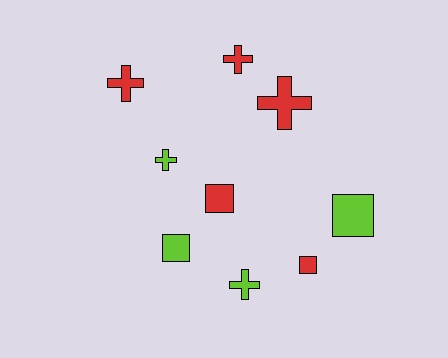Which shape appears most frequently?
Cross, with 5 objects.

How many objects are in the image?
There are 9 objects.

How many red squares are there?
There are 2 red squares.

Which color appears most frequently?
Red, with 5 objects.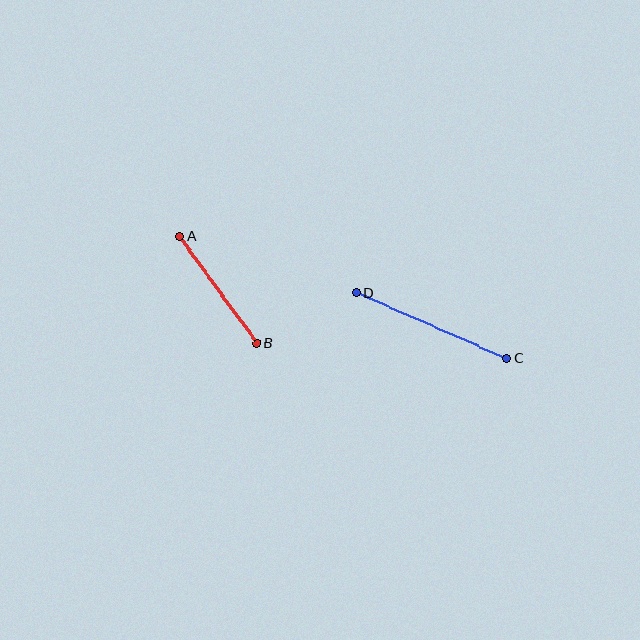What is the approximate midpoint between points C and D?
The midpoint is at approximately (431, 325) pixels.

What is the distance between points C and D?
The distance is approximately 165 pixels.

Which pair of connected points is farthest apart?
Points C and D are farthest apart.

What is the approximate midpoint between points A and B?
The midpoint is at approximately (218, 290) pixels.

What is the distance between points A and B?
The distance is approximately 131 pixels.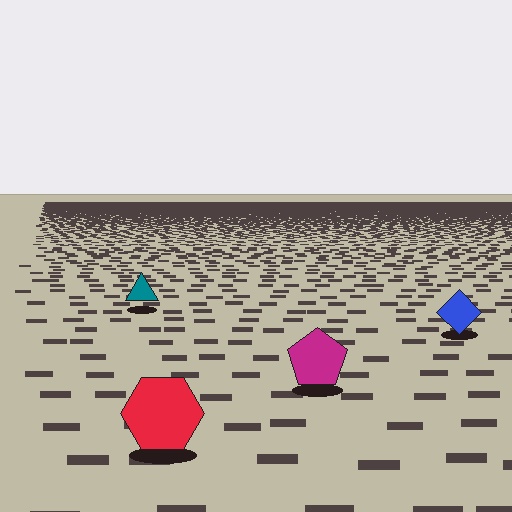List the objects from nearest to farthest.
From nearest to farthest: the red hexagon, the magenta pentagon, the blue diamond, the teal triangle.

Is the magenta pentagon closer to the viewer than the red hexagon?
No. The red hexagon is closer — you can tell from the texture gradient: the ground texture is coarser near it.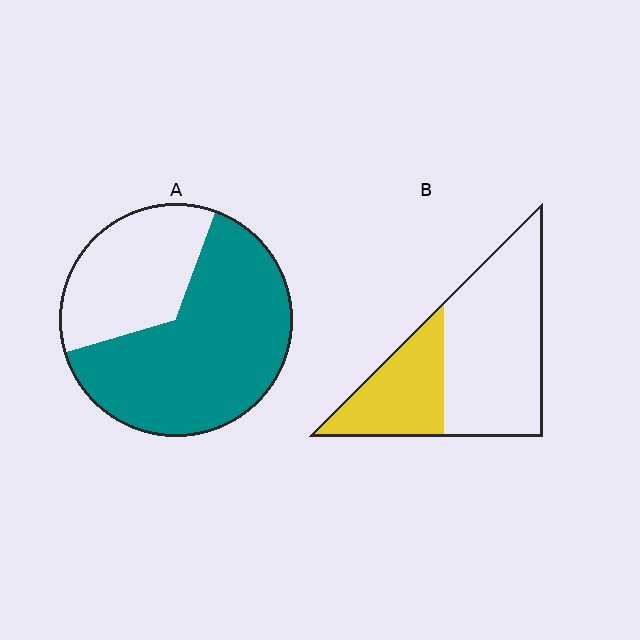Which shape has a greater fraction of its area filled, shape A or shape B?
Shape A.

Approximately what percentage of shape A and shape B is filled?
A is approximately 65% and B is approximately 35%.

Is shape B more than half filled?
No.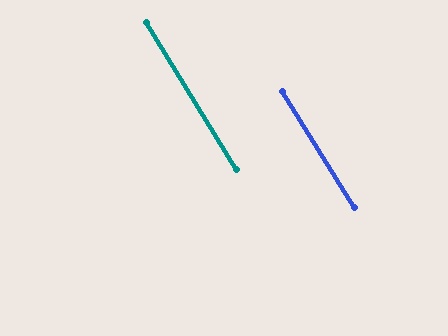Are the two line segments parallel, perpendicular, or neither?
Parallel — their directions differ by only 0.2°.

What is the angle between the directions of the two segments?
Approximately 0 degrees.